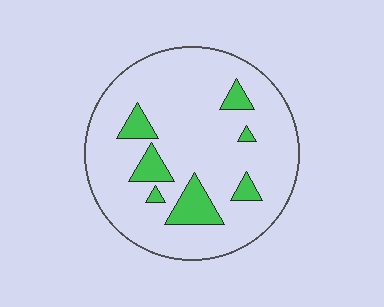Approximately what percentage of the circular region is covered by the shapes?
Approximately 15%.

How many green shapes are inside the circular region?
7.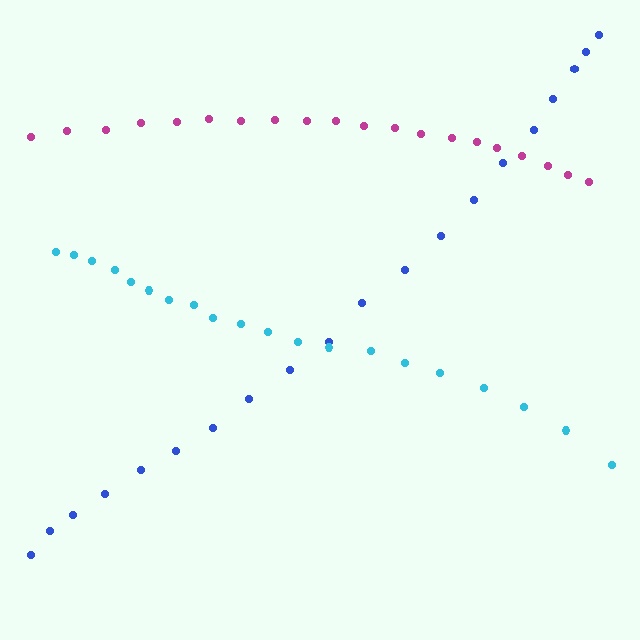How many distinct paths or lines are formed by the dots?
There are 3 distinct paths.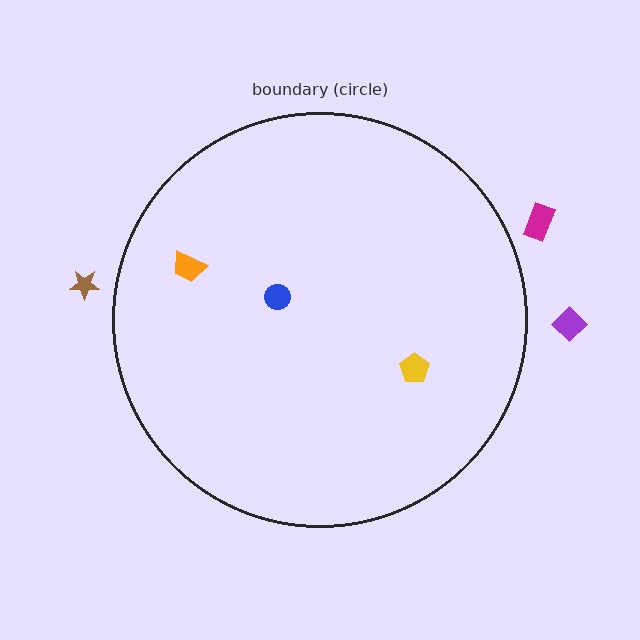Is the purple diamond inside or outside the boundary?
Outside.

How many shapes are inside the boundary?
3 inside, 3 outside.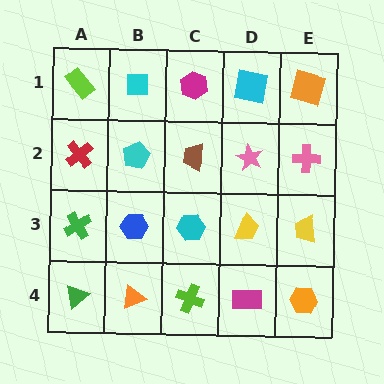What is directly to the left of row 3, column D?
A cyan hexagon.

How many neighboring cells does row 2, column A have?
3.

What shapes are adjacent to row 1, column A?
A red cross (row 2, column A), a cyan square (row 1, column B).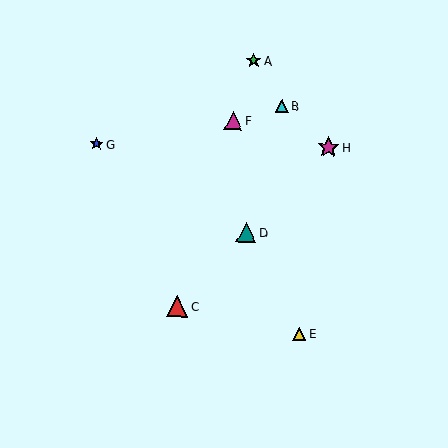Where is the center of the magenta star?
The center of the magenta star is at (328, 147).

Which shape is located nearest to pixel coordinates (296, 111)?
The cyan triangle (labeled B) at (282, 106) is nearest to that location.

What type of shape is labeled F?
Shape F is a magenta triangle.